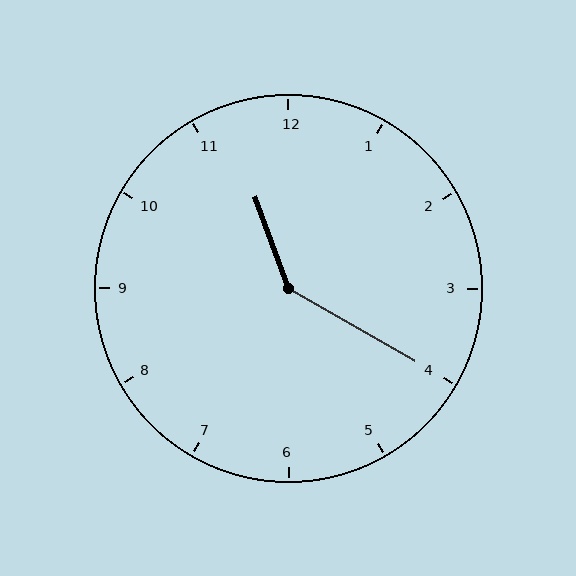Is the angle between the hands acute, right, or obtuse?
It is obtuse.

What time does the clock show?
11:20.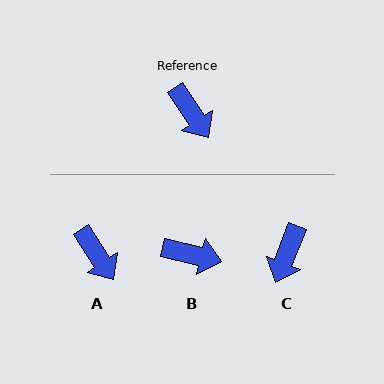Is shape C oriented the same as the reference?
No, it is off by about 54 degrees.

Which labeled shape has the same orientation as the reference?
A.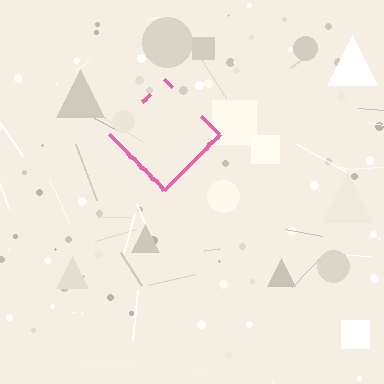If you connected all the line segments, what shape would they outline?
They would outline a diamond.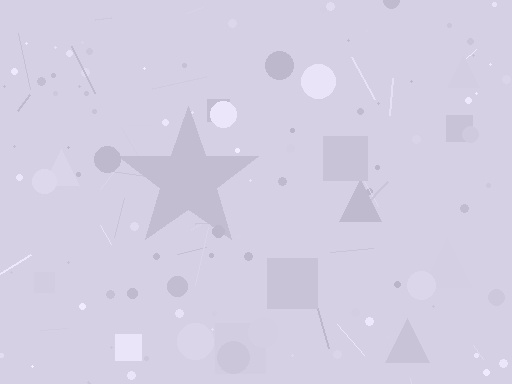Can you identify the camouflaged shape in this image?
The camouflaged shape is a star.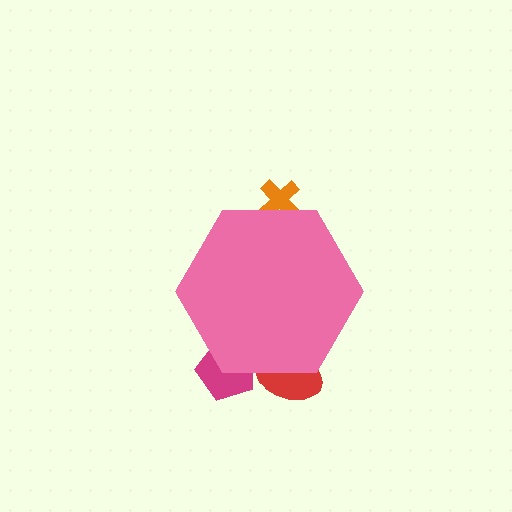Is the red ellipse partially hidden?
Yes, the red ellipse is partially hidden behind the pink hexagon.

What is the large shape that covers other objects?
A pink hexagon.